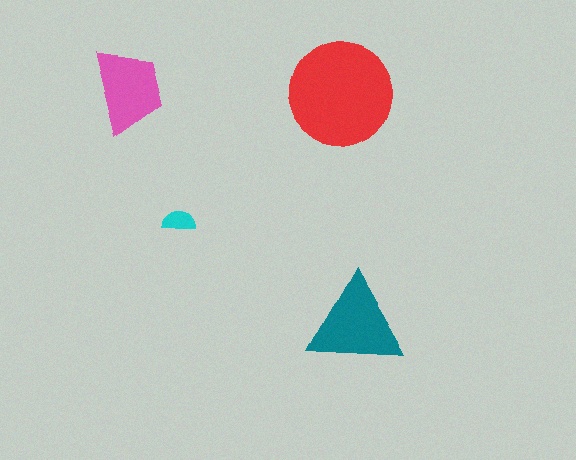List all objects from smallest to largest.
The cyan semicircle, the pink trapezoid, the teal triangle, the red circle.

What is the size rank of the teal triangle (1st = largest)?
2nd.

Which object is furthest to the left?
The pink trapezoid is leftmost.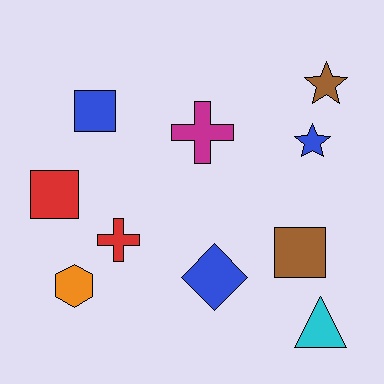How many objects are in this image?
There are 10 objects.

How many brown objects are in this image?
There are 2 brown objects.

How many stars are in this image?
There are 2 stars.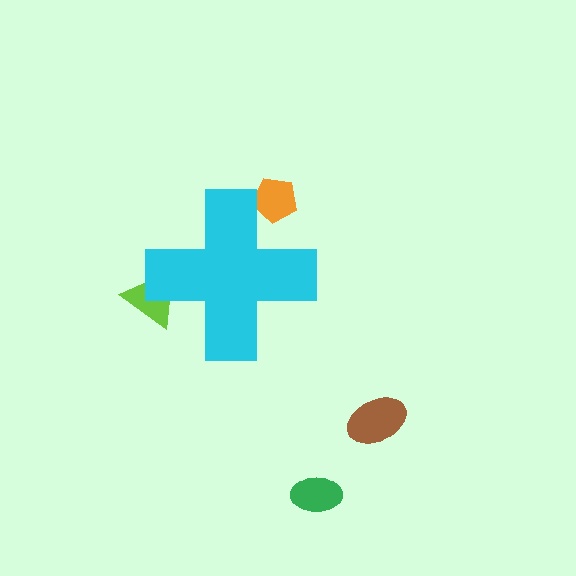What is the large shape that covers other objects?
A cyan cross.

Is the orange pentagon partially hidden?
Yes, the orange pentagon is partially hidden behind the cyan cross.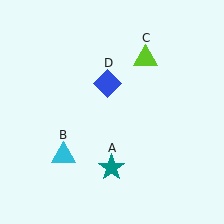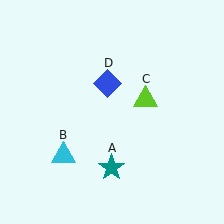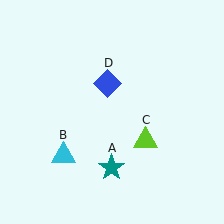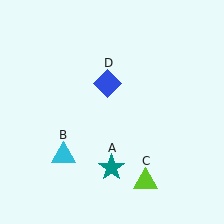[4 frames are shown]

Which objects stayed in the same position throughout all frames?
Teal star (object A) and cyan triangle (object B) and blue diamond (object D) remained stationary.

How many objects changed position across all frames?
1 object changed position: lime triangle (object C).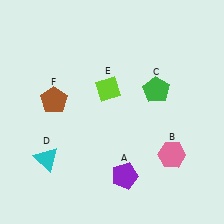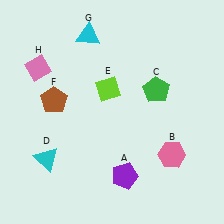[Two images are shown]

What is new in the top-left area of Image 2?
A cyan triangle (G) was added in the top-left area of Image 2.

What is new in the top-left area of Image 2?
A pink diamond (H) was added in the top-left area of Image 2.